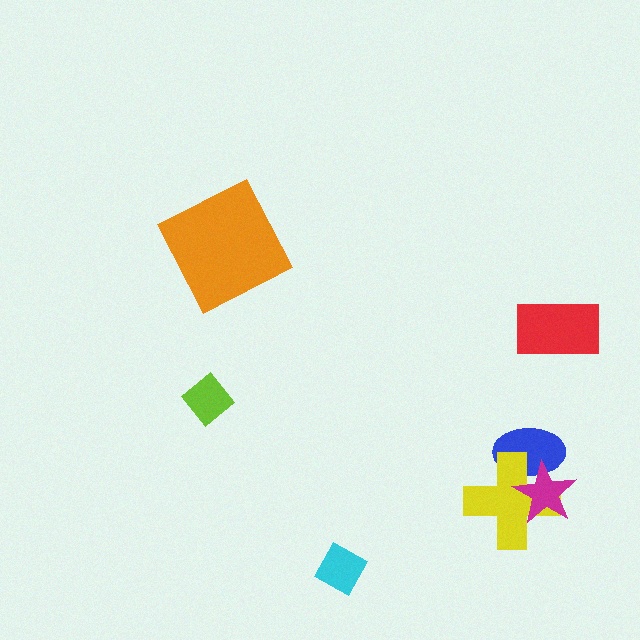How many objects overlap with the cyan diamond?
0 objects overlap with the cyan diamond.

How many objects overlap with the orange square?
0 objects overlap with the orange square.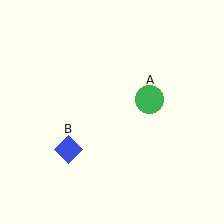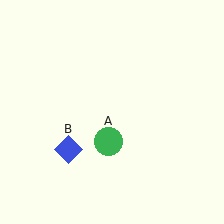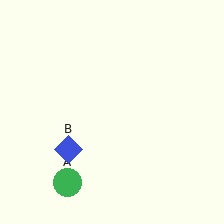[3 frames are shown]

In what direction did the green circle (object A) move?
The green circle (object A) moved down and to the left.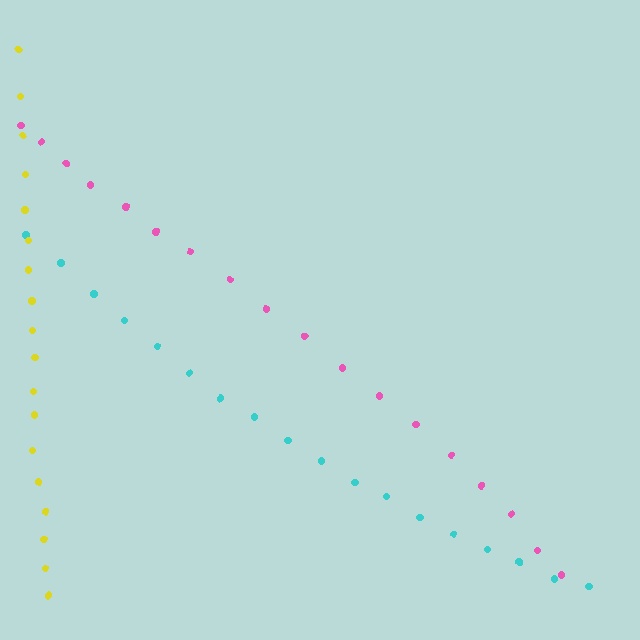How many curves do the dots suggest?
There are 3 distinct paths.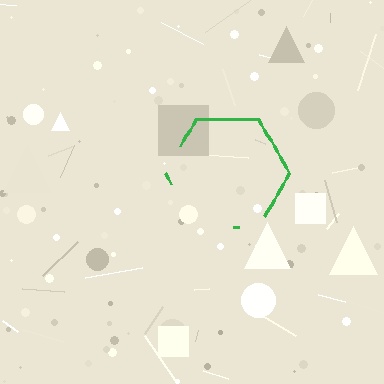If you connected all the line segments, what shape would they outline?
They would outline a hexagon.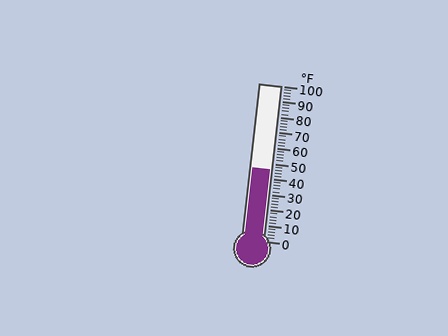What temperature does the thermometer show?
The thermometer shows approximately 46°F.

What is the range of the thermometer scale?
The thermometer scale ranges from 0°F to 100°F.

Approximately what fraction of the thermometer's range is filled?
The thermometer is filled to approximately 45% of its range.